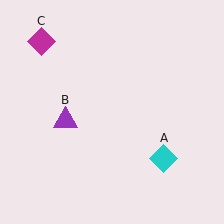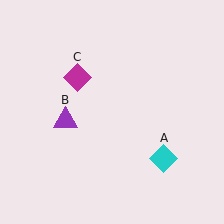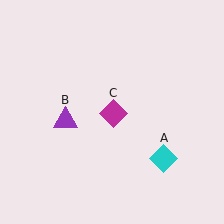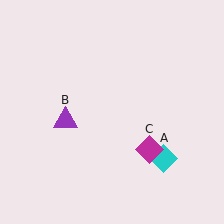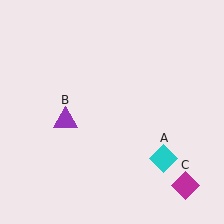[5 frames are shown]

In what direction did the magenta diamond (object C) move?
The magenta diamond (object C) moved down and to the right.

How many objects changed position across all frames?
1 object changed position: magenta diamond (object C).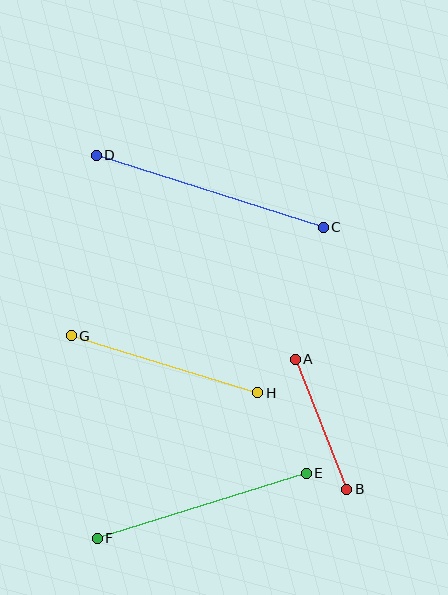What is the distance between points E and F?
The distance is approximately 218 pixels.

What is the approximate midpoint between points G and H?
The midpoint is at approximately (164, 364) pixels.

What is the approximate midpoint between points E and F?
The midpoint is at approximately (202, 506) pixels.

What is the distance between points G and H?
The distance is approximately 195 pixels.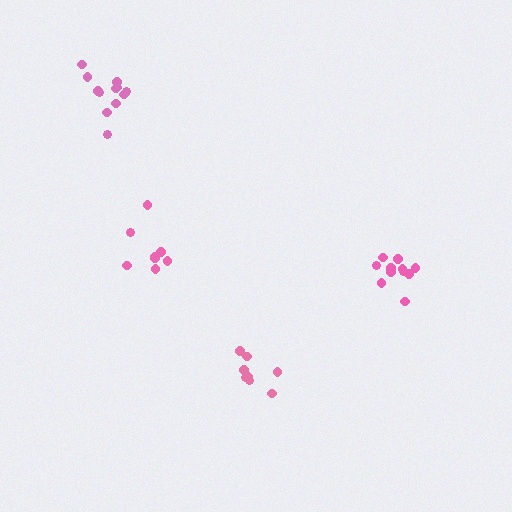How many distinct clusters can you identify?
There are 4 distinct clusters.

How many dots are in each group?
Group 1: 11 dots, Group 2: 8 dots, Group 3: 8 dots, Group 4: 12 dots (39 total).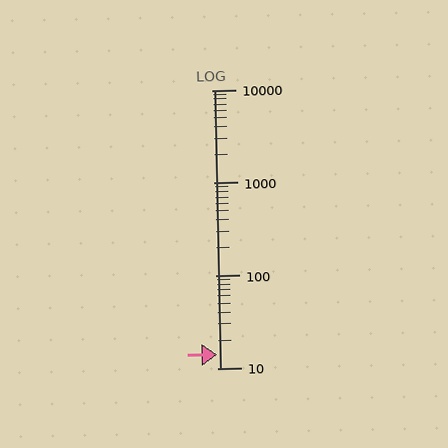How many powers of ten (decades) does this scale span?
The scale spans 3 decades, from 10 to 10000.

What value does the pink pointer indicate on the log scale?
The pointer indicates approximately 14.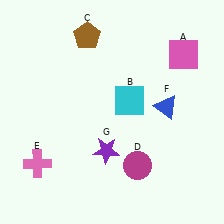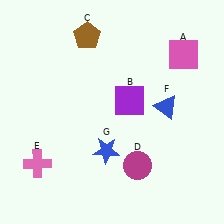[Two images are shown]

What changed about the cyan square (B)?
In Image 1, B is cyan. In Image 2, it changed to purple.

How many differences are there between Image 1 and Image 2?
There are 2 differences between the two images.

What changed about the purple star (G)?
In Image 1, G is purple. In Image 2, it changed to blue.